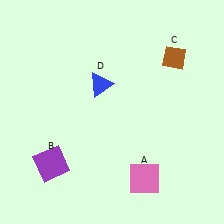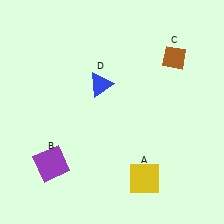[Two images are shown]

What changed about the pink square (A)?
In Image 1, A is pink. In Image 2, it changed to yellow.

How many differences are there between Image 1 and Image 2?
There is 1 difference between the two images.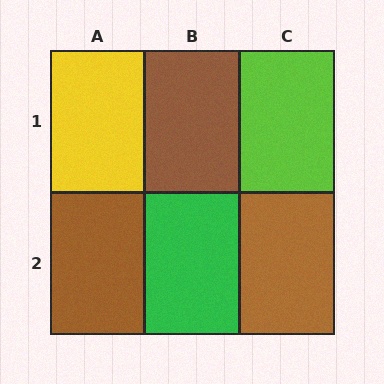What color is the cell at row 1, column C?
Lime.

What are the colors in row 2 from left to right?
Brown, green, brown.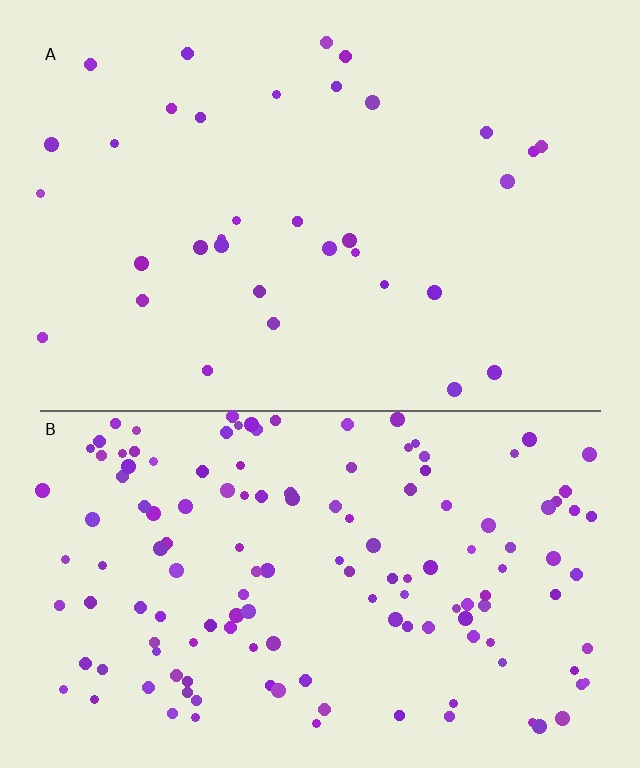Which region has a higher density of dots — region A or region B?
B (the bottom).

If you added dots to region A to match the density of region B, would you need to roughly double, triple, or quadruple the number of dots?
Approximately quadruple.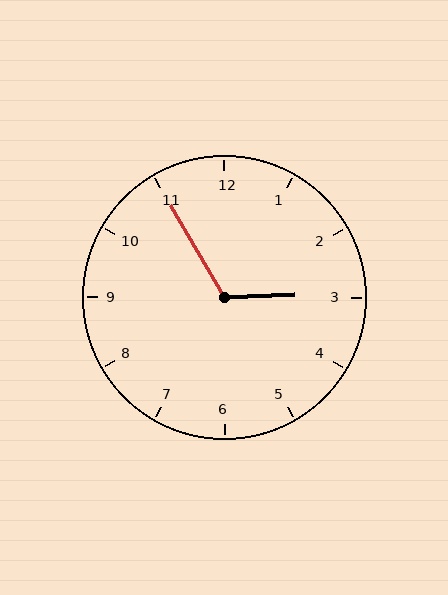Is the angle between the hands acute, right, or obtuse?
It is obtuse.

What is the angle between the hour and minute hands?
Approximately 118 degrees.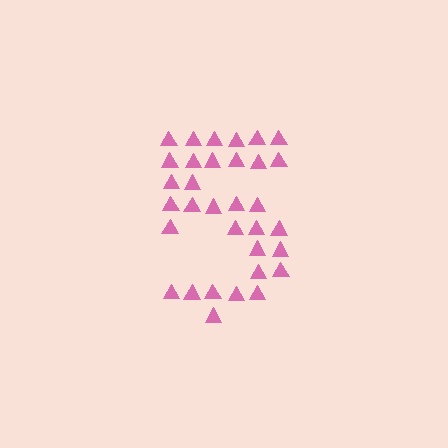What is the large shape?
The large shape is the digit 5.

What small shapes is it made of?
It is made of small triangles.